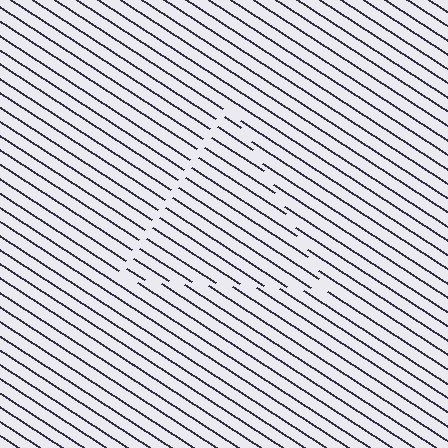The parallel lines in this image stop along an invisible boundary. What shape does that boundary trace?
An illusory triangle. The interior of the shape contains the same grating, shifted by half a period — the contour is defined by the phase discontinuity where line-ends from the inner and outer gratings abut.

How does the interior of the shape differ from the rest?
The interior of the shape contains the same grating, shifted by half a period — the contour is defined by the phase discontinuity where line-ends from the inner and outer gratings abut.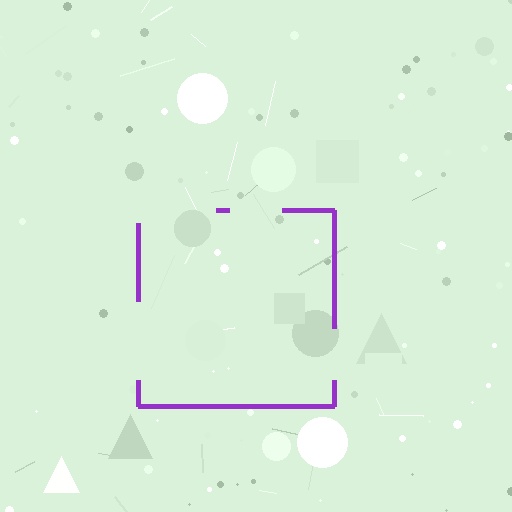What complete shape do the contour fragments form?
The contour fragments form a square.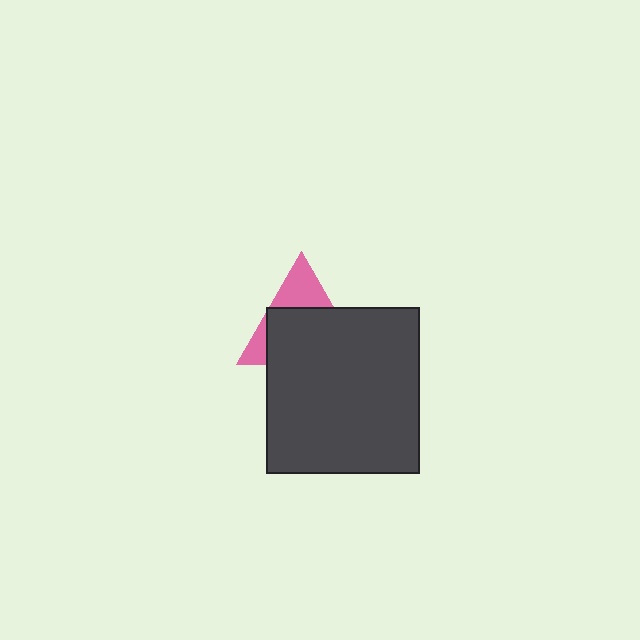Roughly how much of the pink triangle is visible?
A small part of it is visible (roughly 35%).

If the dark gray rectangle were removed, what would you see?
You would see the complete pink triangle.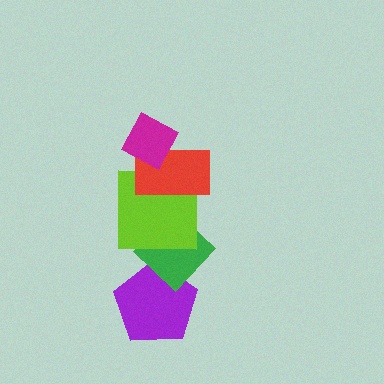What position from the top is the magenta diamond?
The magenta diamond is 1st from the top.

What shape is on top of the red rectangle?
The magenta diamond is on top of the red rectangle.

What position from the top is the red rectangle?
The red rectangle is 2nd from the top.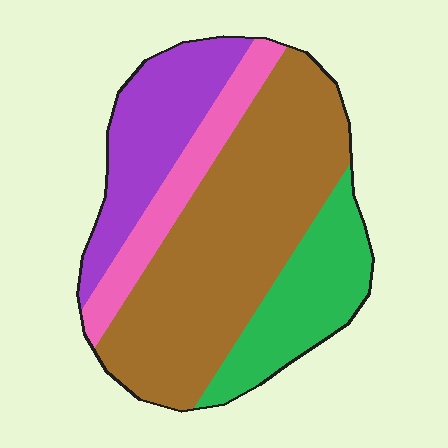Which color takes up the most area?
Brown, at roughly 50%.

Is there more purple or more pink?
Purple.